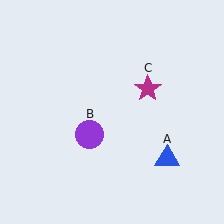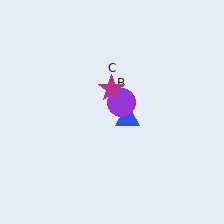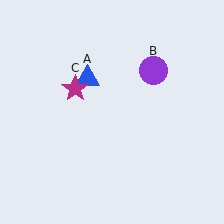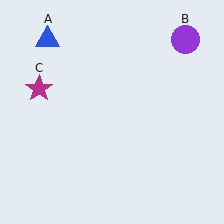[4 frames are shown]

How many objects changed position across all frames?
3 objects changed position: blue triangle (object A), purple circle (object B), magenta star (object C).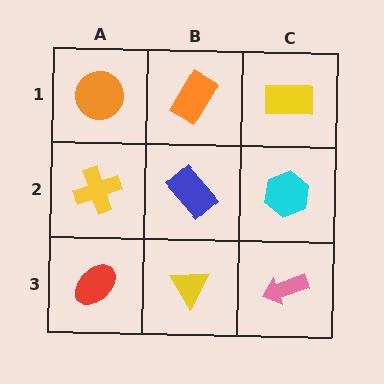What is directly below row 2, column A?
A red ellipse.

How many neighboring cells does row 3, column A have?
2.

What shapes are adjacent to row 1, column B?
A blue rectangle (row 2, column B), an orange circle (row 1, column A), a yellow rectangle (row 1, column C).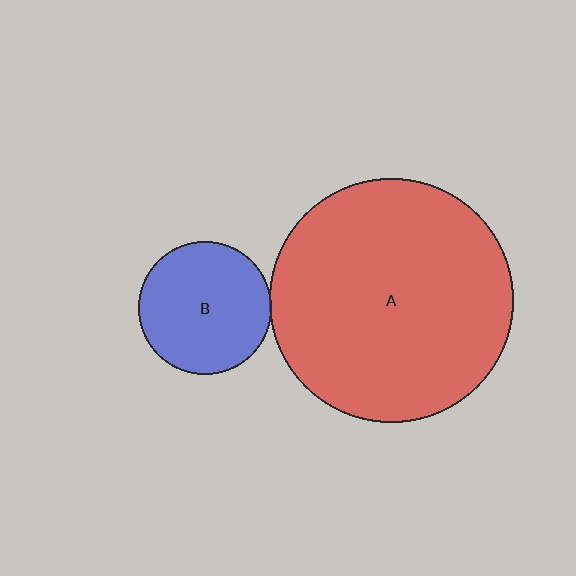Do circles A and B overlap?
Yes.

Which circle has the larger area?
Circle A (red).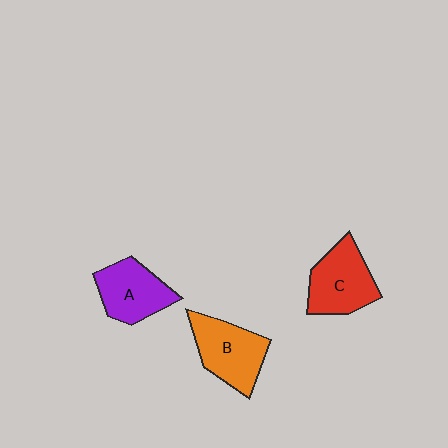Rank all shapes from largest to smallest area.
From largest to smallest: B (orange), C (red), A (purple).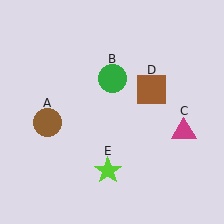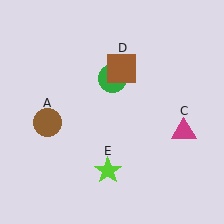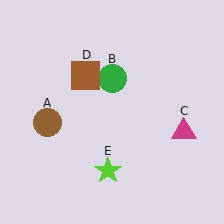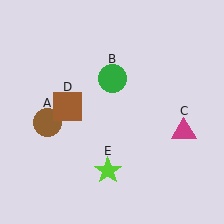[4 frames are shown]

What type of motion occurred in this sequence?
The brown square (object D) rotated counterclockwise around the center of the scene.